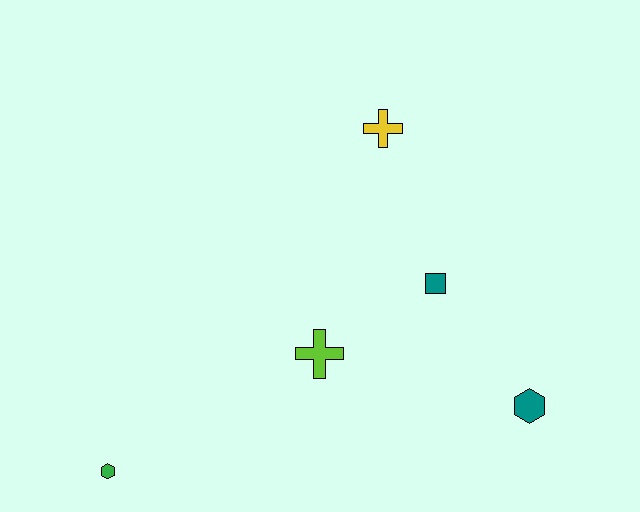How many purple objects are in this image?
There are no purple objects.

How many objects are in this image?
There are 5 objects.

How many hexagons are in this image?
There are 2 hexagons.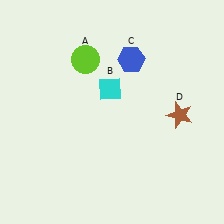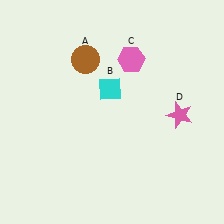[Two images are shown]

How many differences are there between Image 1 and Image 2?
There are 3 differences between the two images.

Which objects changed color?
A changed from lime to brown. C changed from blue to pink. D changed from brown to pink.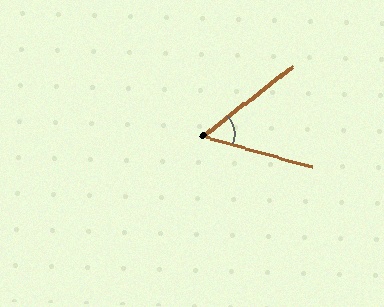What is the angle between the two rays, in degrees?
Approximately 53 degrees.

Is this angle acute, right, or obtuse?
It is acute.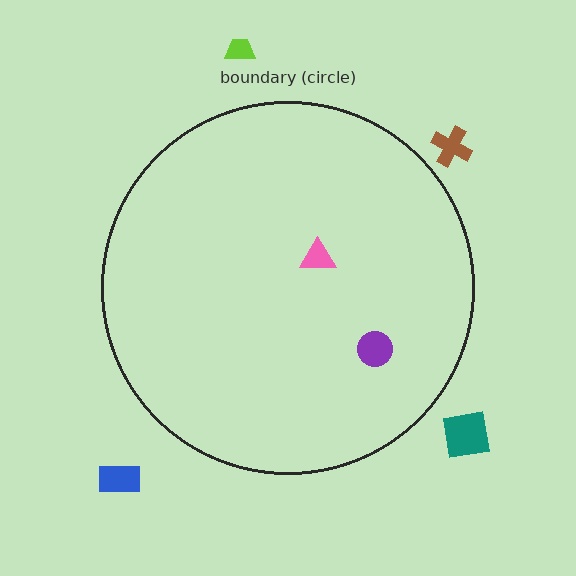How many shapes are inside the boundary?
2 inside, 4 outside.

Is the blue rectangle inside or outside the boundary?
Outside.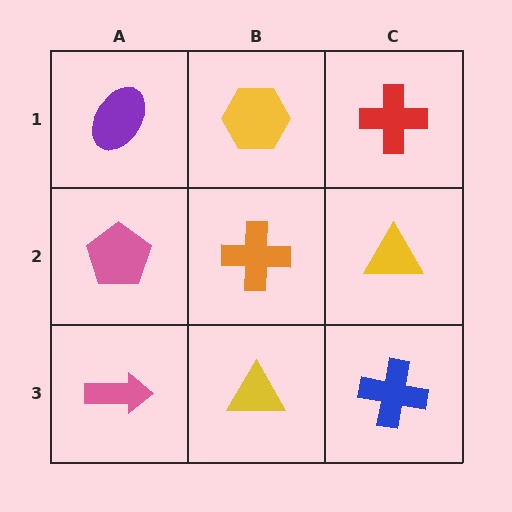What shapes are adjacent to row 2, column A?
A purple ellipse (row 1, column A), a pink arrow (row 3, column A), an orange cross (row 2, column B).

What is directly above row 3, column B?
An orange cross.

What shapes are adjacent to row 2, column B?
A yellow hexagon (row 1, column B), a yellow triangle (row 3, column B), a pink pentagon (row 2, column A), a yellow triangle (row 2, column C).